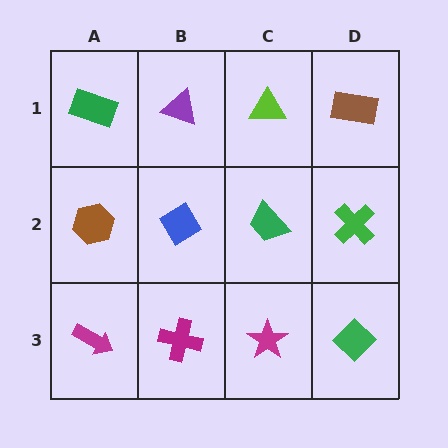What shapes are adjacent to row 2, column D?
A brown rectangle (row 1, column D), a green diamond (row 3, column D), a green trapezoid (row 2, column C).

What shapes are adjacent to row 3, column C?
A green trapezoid (row 2, column C), a magenta cross (row 3, column B), a green diamond (row 3, column D).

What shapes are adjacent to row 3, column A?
A brown hexagon (row 2, column A), a magenta cross (row 3, column B).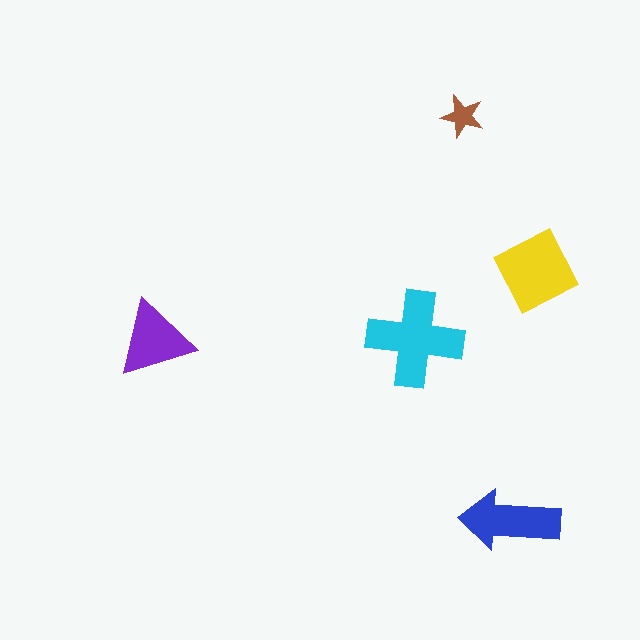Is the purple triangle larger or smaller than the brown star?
Larger.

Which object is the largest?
The cyan cross.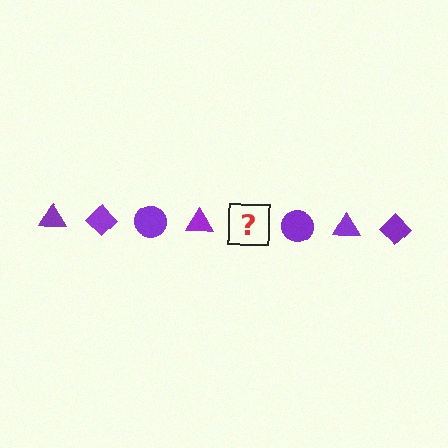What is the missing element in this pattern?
The missing element is a purple diamond.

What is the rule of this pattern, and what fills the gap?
The rule is that the pattern cycles through triangle, diamond, circle shapes in purple. The gap should be filled with a purple diamond.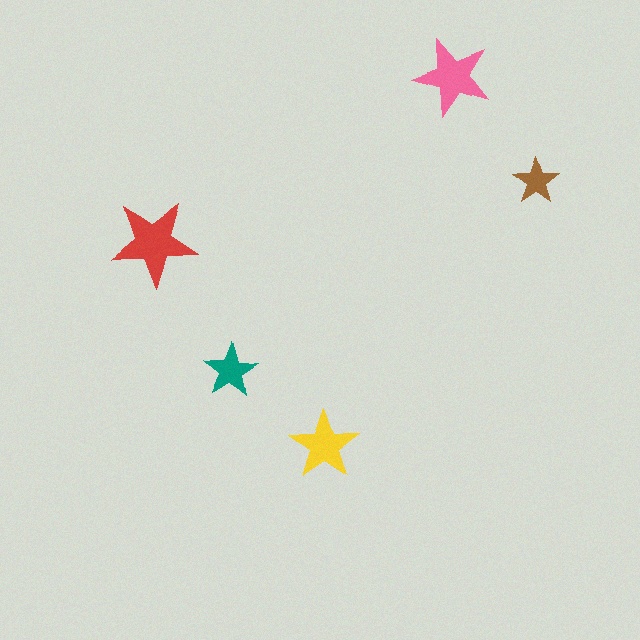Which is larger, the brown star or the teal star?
The teal one.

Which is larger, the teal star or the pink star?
The pink one.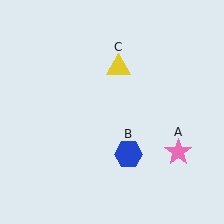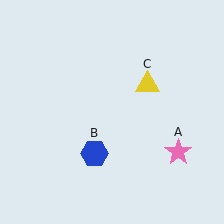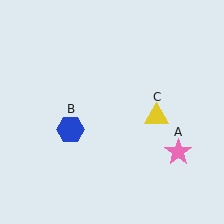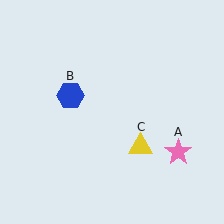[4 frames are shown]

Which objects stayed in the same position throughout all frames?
Pink star (object A) remained stationary.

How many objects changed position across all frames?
2 objects changed position: blue hexagon (object B), yellow triangle (object C).